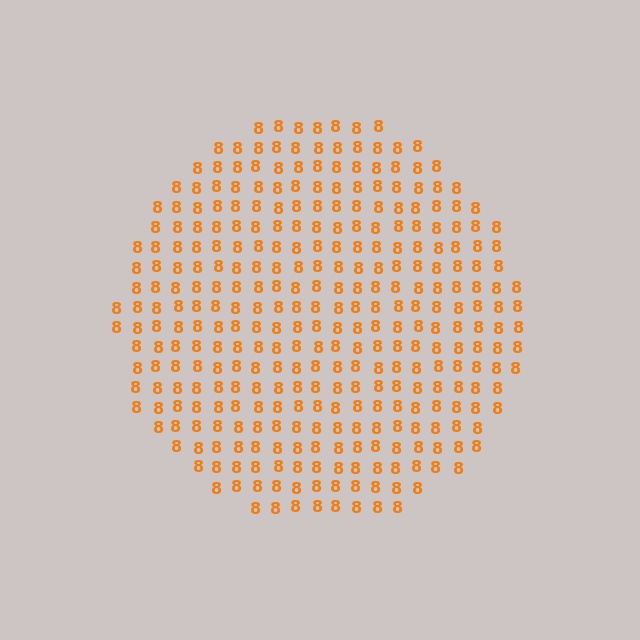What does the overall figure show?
The overall figure shows a circle.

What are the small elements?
The small elements are digit 8's.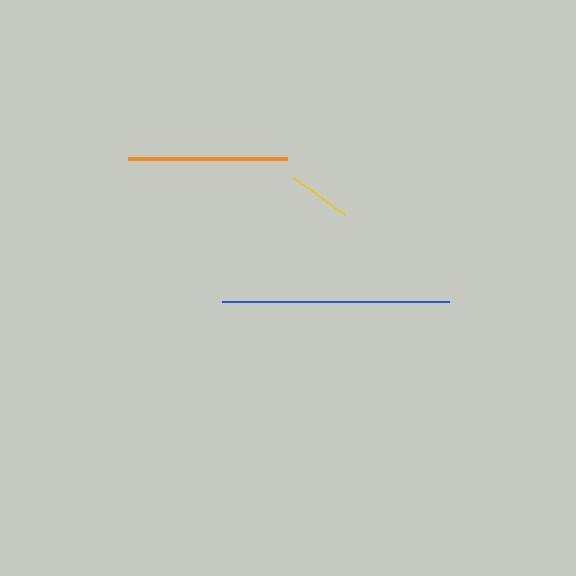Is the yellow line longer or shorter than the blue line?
The blue line is longer than the yellow line.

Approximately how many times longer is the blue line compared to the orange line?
The blue line is approximately 1.4 times the length of the orange line.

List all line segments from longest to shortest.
From longest to shortest: blue, orange, yellow.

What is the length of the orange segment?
The orange segment is approximately 160 pixels long.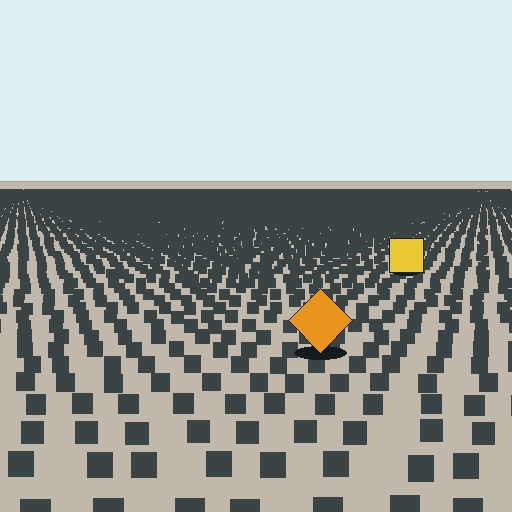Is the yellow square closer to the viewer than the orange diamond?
No. The orange diamond is closer — you can tell from the texture gradient: the ground texture is coarser near it.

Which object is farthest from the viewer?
The yellow square is farthest from the viewer. It appears smaller and the ground texture around it is denser.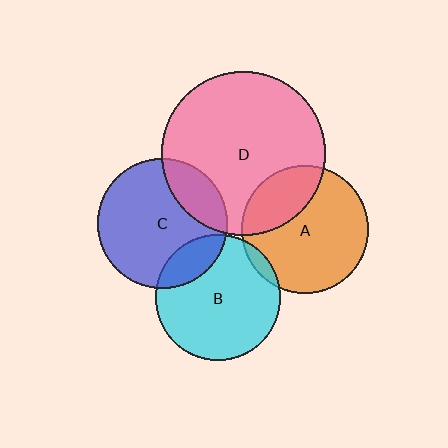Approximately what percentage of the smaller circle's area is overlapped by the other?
Approximately 30%.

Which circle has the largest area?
Circle D (pink).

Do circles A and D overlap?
Yes.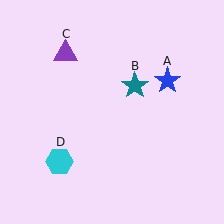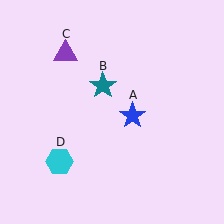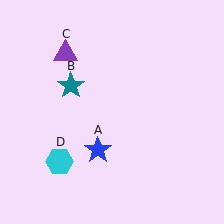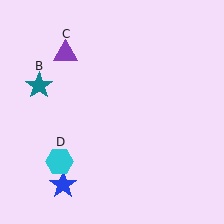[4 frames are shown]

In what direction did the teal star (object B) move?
The teal star (object B) moved left.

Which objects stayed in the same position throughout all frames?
Purple triangle (object C) and cyan hexagon (object D) remained stationary.